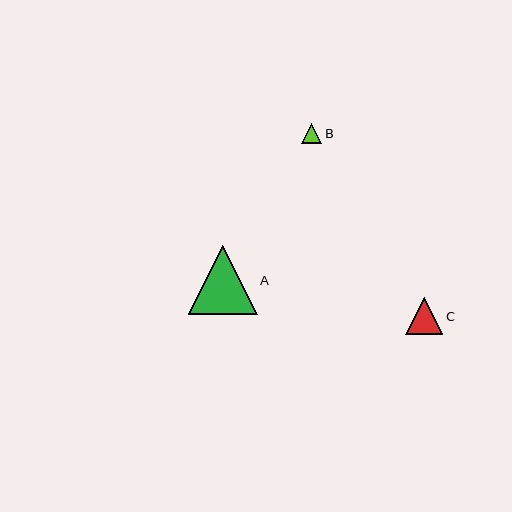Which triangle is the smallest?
Triangle B is the smallest with a size of approximately 20 pixels.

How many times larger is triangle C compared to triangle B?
Triangle C is approximately 1.8 times the size of triangle B.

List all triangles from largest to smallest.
From largest to smallest: A, C, B.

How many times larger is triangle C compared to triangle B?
Triangle C is approximately 1.8 times the size of triangle B.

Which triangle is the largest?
Triangle A is the largest with a size of approximately 69 pixels.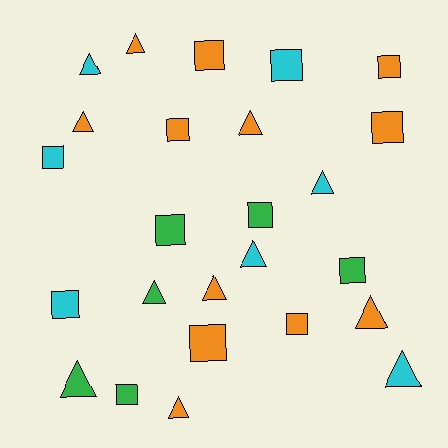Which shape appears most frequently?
Square, with 13 objects.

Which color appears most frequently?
Orange, with 12 objects.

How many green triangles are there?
There are 2 green triangles.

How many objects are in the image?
There are 25 objects.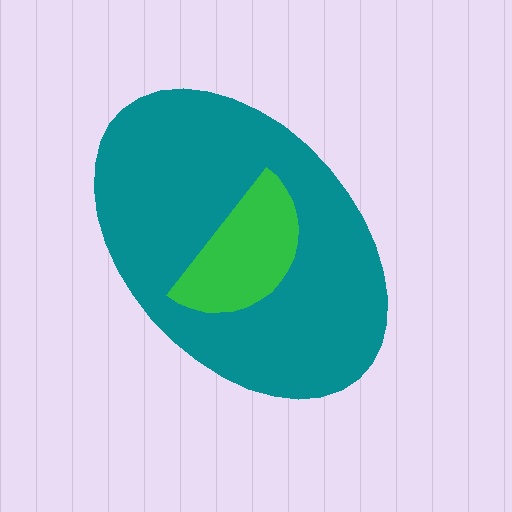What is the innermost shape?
The green semicircle.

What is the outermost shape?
The teal ellipse.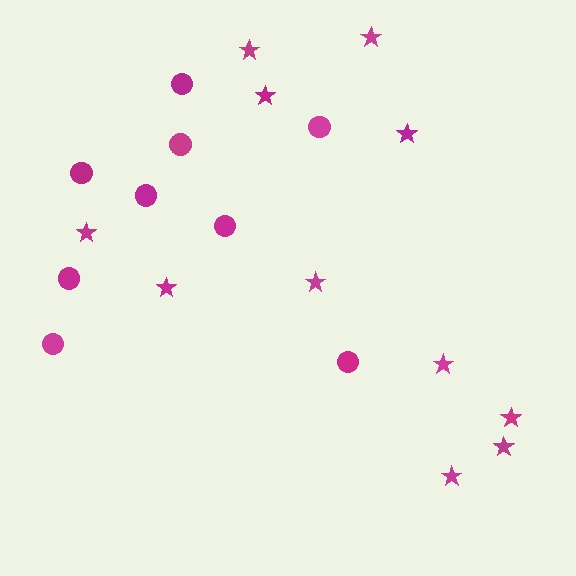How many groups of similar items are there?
There are 2 groups: one group of circles (9) and one group of stars (11).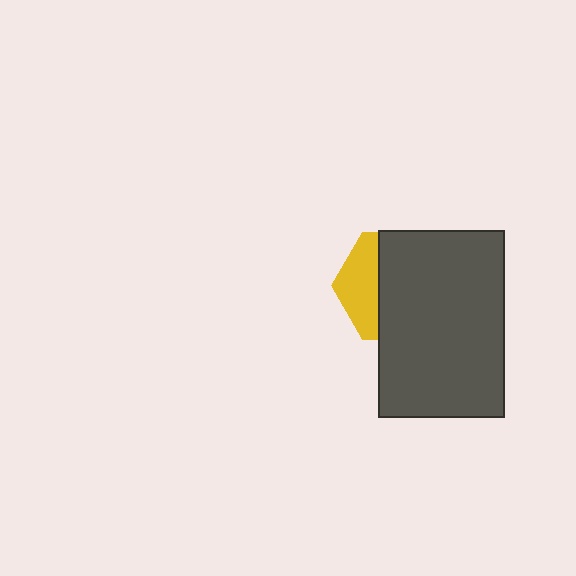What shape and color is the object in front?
The object in front is a dark gray rectangle.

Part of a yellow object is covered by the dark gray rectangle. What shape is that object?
It is a hexagon.